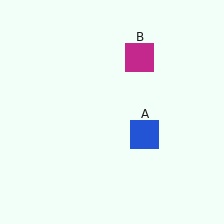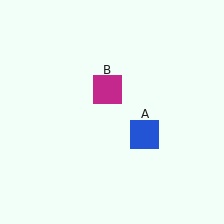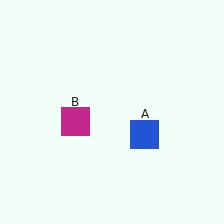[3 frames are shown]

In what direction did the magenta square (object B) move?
The magenta square (object B) moved down and to the left.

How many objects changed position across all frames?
1 object changed position: magenta square (object B).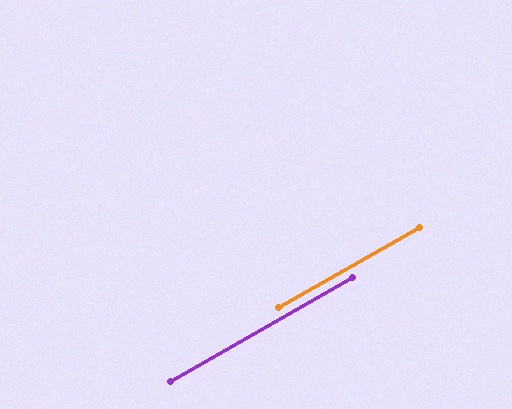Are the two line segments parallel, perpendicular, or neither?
Parallel — their directions differ by only 0.3°.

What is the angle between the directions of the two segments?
Approximately 0 degrees.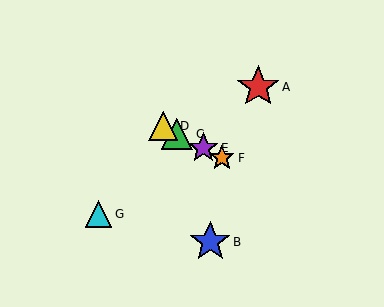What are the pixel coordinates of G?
Object G is at (98, 214).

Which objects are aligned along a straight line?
Objects C, D, E, F are aligned along a straight line.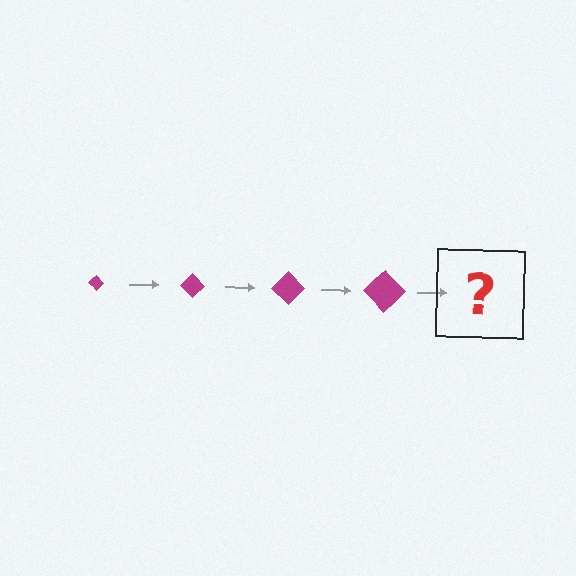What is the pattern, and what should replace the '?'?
The pattern is that the diamond gets progressively larger each step. The '?' should be a magenta diamond, larger than the previous one.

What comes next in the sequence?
The next element should be a magenta diamond, larger than the previous one.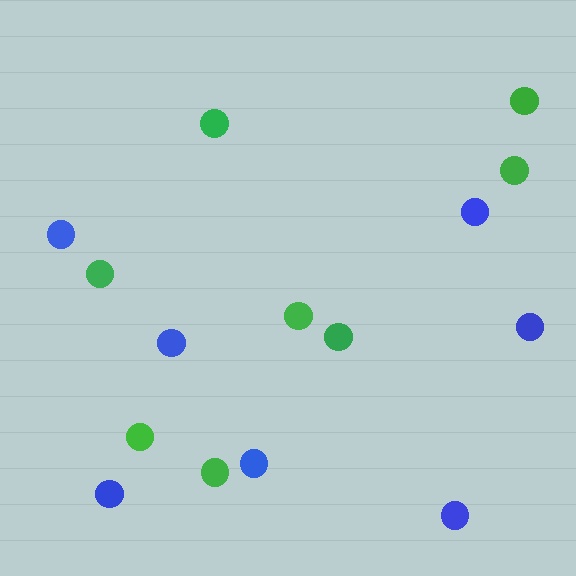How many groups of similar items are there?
There are 2 groups: one group of blue circles (7) and one group of green circles (8).